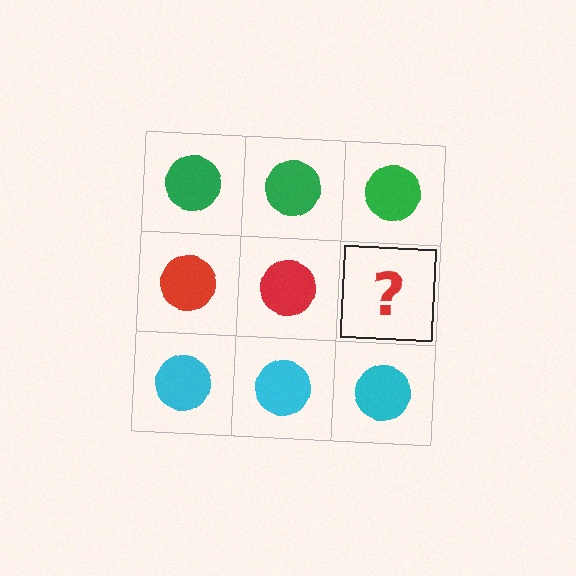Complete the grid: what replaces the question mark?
The question mark should be replaced with a red circle.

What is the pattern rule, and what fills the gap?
The rule is that each row has a consistent color. The gap should be filled with a red circle.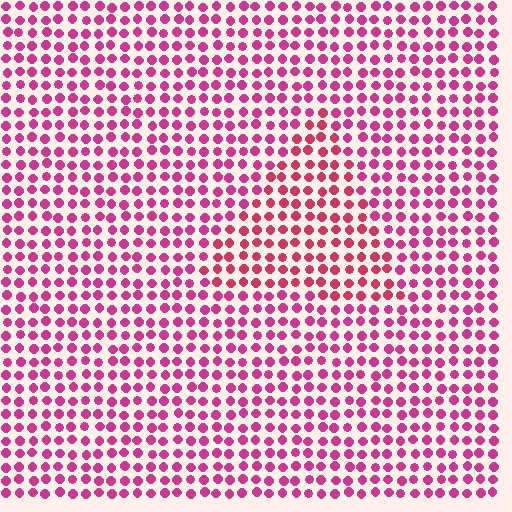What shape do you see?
I see a triangle.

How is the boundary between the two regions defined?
The boundary is defined purely by a slight shift in hue (about 19 degrees). Spacing, size, and orientation are identical on both sides.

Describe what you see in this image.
The image is filled with small magenta elements in a uniform arrangement. A triangle-shaped region is visible where the elements are tinted to a slightly different hue, forming a subtle color boundary.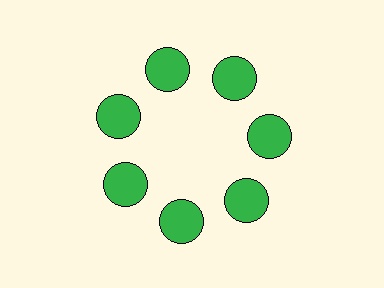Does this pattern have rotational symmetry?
Yes, this pattern has 7-fold rotational symmetry. It looks the same after rotating 51 degrees around the center.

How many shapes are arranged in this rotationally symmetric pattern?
There are 7 shapes, arranged in 7 groups of 1.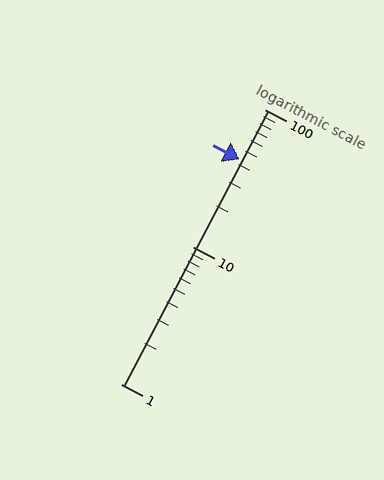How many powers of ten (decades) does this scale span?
The scale spans 2 decades, from 1 to 100.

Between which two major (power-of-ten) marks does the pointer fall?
The pointer is between 10 and 100.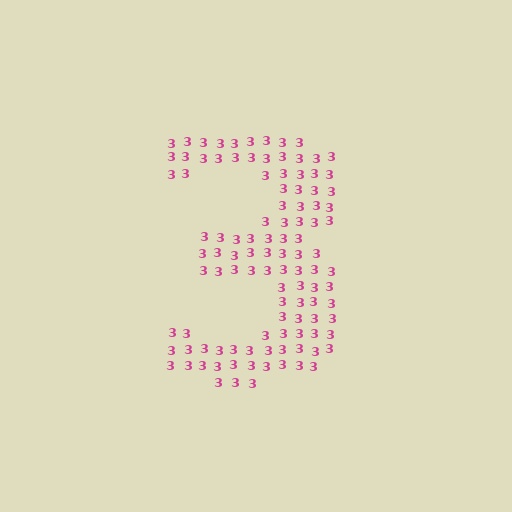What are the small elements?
The small elements are digit 3's.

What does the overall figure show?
The overall figure shows the digit 3.